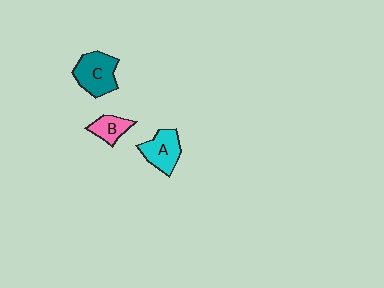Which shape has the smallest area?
Shape B (pink).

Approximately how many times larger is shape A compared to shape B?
Approximately 1.5 times.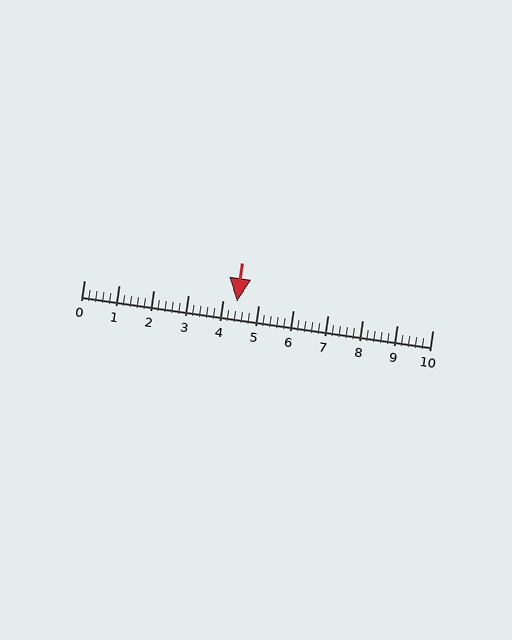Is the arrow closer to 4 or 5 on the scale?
The arrow is closer to 4.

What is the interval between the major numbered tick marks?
The major tick marks are spaced 1 units apart.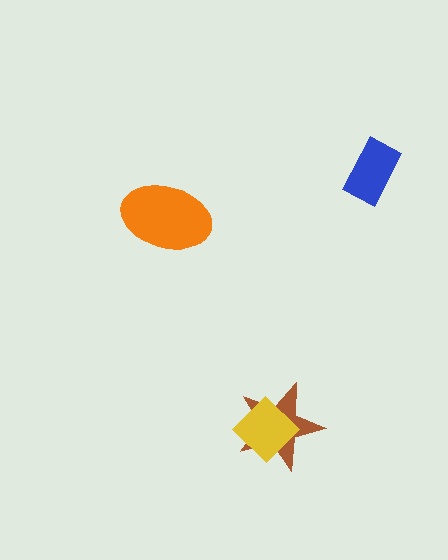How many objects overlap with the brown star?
1 object overlaps with the brown star.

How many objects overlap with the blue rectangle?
0 objects overlap with the blue rectangle.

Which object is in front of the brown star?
The yellow diamond is in front of the brown star.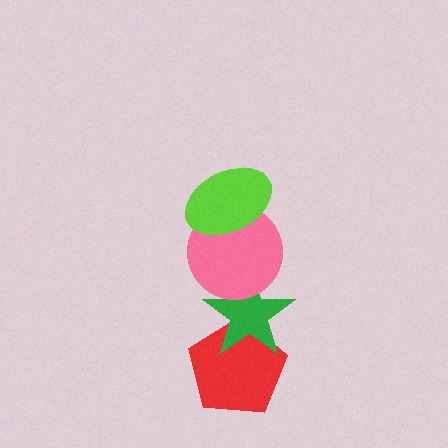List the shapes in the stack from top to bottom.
From top to bottom: the lime ellipse, the pink circle, the green star, the red pentagon.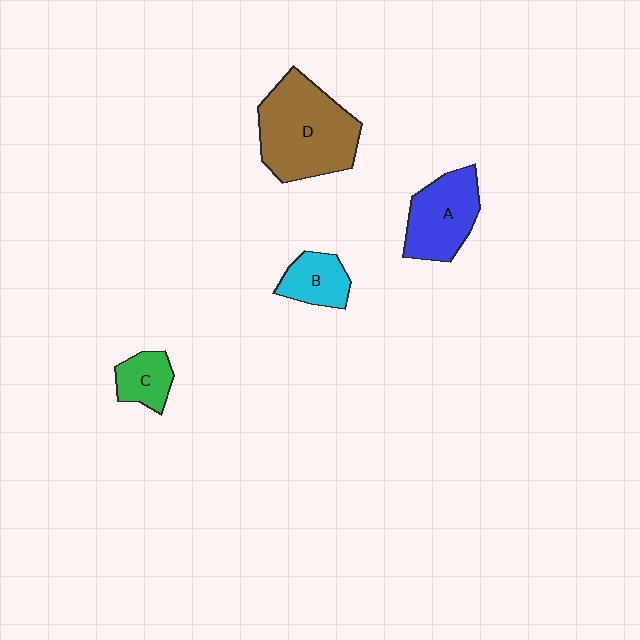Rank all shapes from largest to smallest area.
From largest to smallest: D (brown), A (blue), B (cyan), C (green).